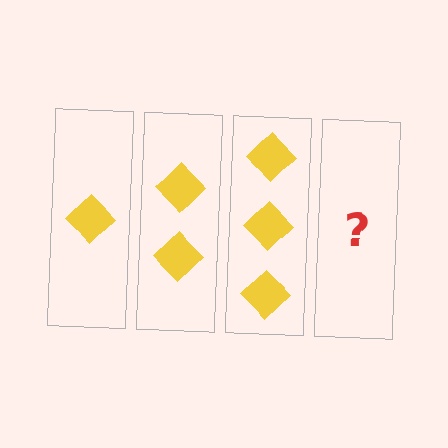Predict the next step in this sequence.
The next step is 4 diamonds.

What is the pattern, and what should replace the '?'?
The pattern is that each step adds one more diamond. The '?' should be 4 diamonds.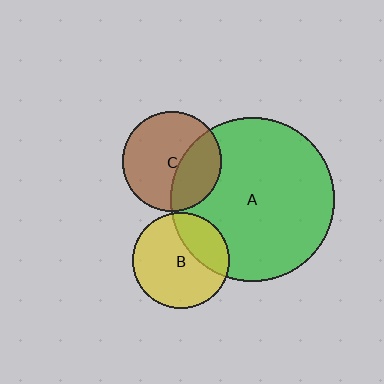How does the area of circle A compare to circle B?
Approximately 2.9 times.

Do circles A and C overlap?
Yes.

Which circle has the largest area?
Circle A (green).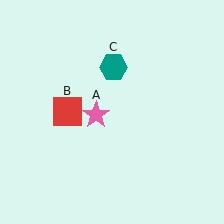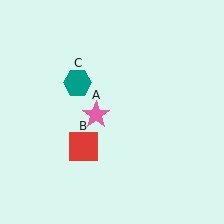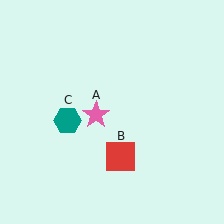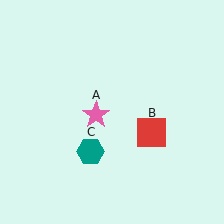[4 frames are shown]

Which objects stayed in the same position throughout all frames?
Pink star (object A) remained stationary.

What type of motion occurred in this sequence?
The red square (object B), teal hexagon (object C) rotated counterclockwise around the center of the scene.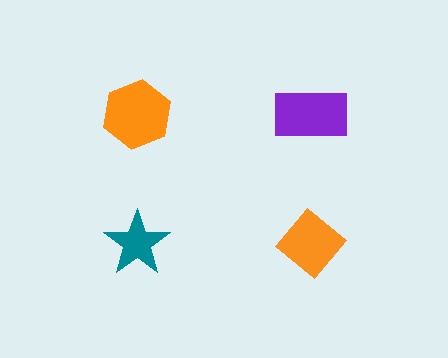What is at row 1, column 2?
A purple rectangle.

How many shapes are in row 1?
2 shapes.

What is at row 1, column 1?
An orange hexagon.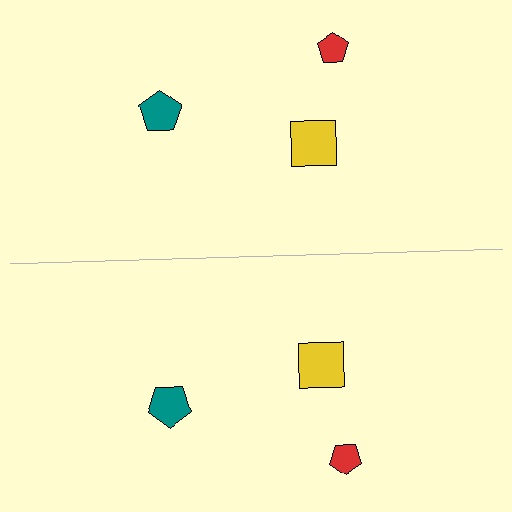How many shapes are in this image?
There are 6 shapes in this image.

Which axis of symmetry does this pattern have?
The pattern has a horizontal axis of symmetry running through the center of the image.